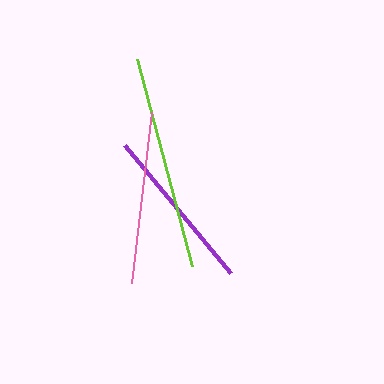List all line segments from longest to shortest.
From longest to shortest: lime, pink, purple.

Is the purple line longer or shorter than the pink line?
The pink line is longer than the purple line.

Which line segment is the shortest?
The purple line is the shortest at approximately 165 pixels.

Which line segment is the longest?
The lime line is the longest at approximately 215 pixels.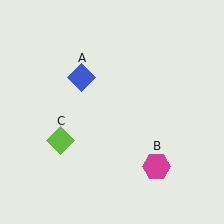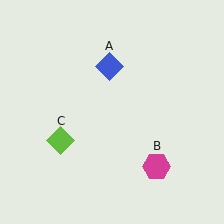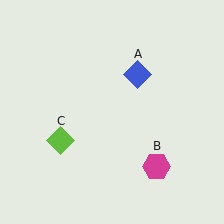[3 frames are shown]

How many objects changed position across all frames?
1 object changed position: blue diamond (object A).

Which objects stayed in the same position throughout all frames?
Magenta hexagon (object B) and lime diamond (object C) remained stationary.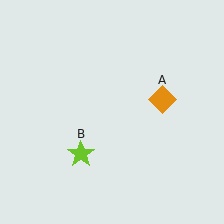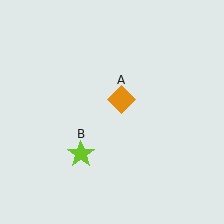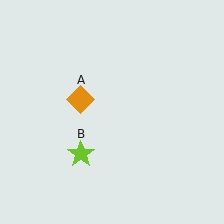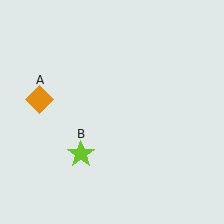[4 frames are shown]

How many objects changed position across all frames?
1 object changed position: orange diamond (object A).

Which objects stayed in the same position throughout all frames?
Lime star (object B) remained stationary.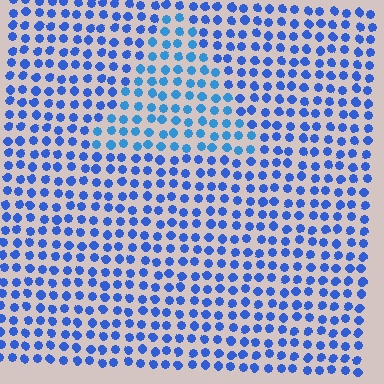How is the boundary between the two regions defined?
The boundary is defined purely by a slight shift in hue (about 20 degrees). Spacing, size, and orientation are identical on both sides.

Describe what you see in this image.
The image is filled with small blue elements in a uniform arrangement. A triangle-shaped region is visible where the elements are tinted to a slightly different hue, forming a subtle color boundary.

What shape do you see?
I see a triangle.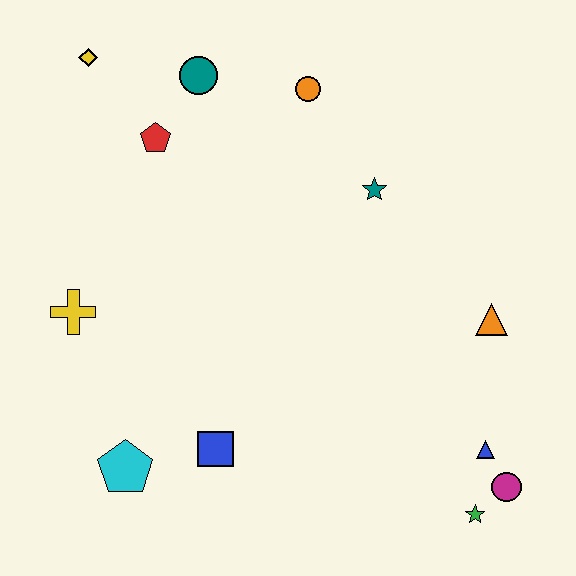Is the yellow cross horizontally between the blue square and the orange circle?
No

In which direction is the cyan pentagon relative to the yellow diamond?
The cyan pentagon is below the yellow diamond.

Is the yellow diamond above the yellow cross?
Yes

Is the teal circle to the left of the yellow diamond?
No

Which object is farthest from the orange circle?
The green star is farthest from the orange circle.